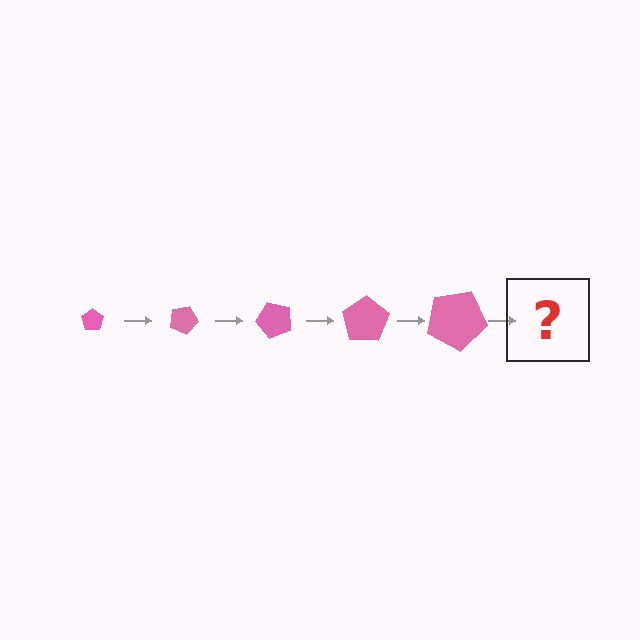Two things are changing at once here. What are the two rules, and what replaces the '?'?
The two rules are that the pentagon grows larger each step and it rotates 25 degrees each step. The '?' should be a pentagon, larger than the previous one and rotated 125 degrees from the start.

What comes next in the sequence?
The next element should be a pentagon, larger than the previous one and rotated 125 degrees from the start.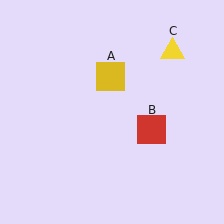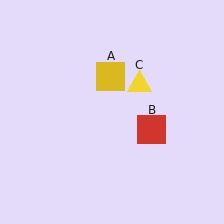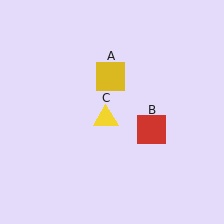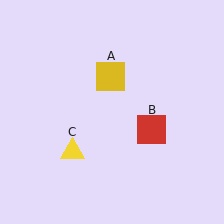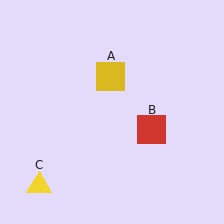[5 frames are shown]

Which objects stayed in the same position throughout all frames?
Yellow square (object A) and red square (object B) remained stationary.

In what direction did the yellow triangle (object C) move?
The yellow triangle (object C) moved down and to the left.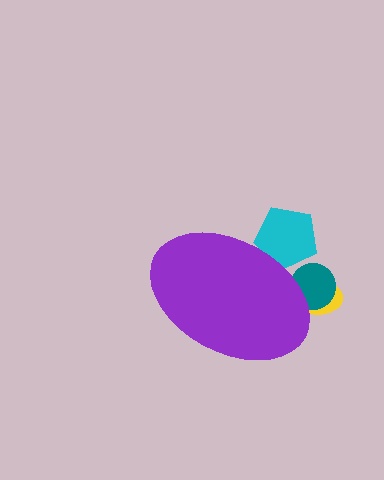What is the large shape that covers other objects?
A purple ellipse.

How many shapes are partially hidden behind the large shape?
3 shapes are partially hidden.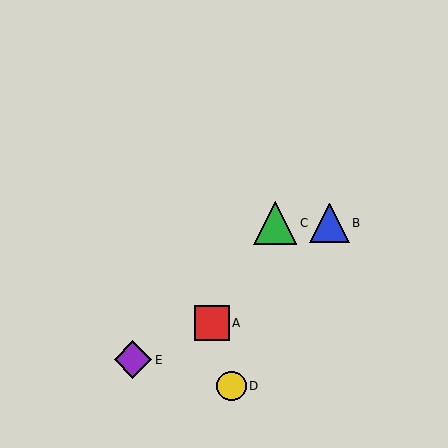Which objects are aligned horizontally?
Objects B, C are aligned horizontally.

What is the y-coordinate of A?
Object A is at y≈323.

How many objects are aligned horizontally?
2 objects (B, C) are aligned horizontally.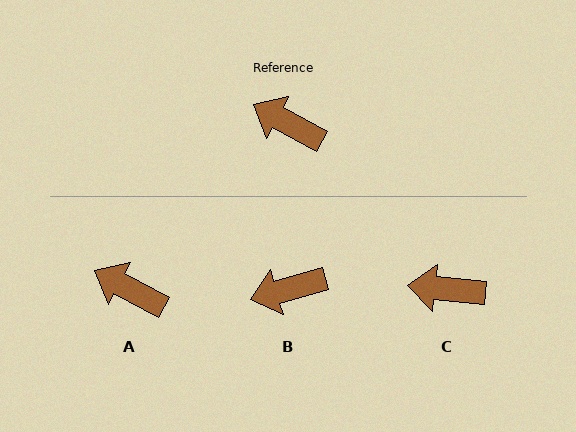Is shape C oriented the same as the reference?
No, it is off by about 23 degrees.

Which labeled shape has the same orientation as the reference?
A.